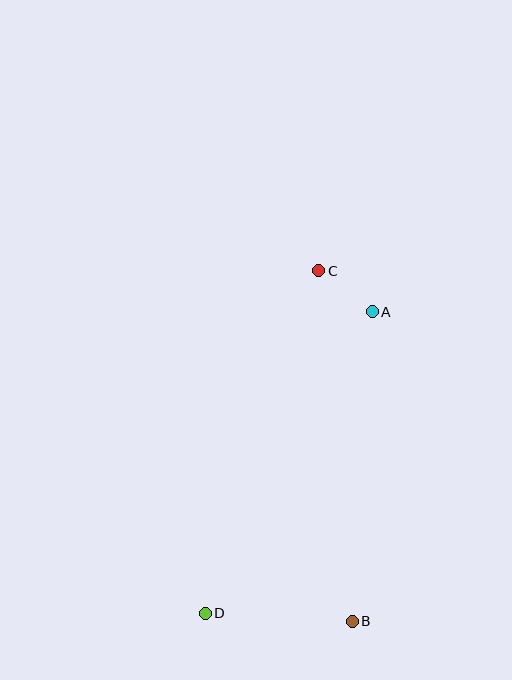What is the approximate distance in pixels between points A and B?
The distance between A and B is approximately 310 pixels.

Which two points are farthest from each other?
Points C and D are farthest from each other.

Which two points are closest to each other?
Points A and C are closest to each other.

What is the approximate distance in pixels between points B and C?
The distance between B and C is approximately 352 pixels.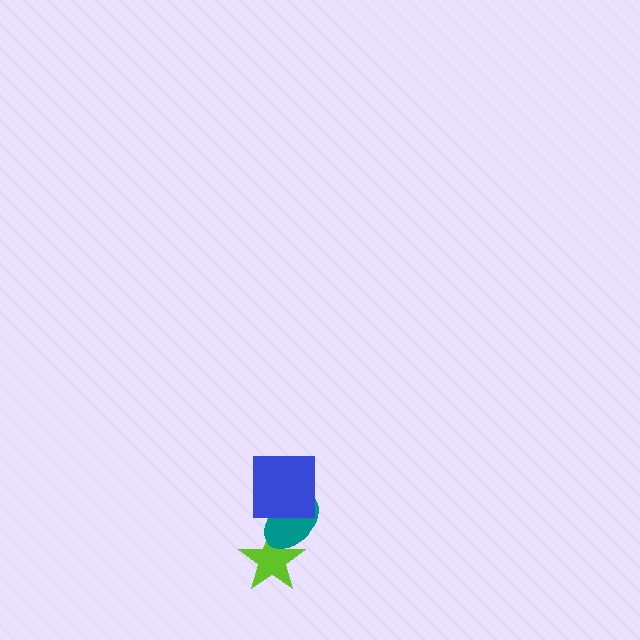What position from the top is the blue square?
The blue square is 1st from the top.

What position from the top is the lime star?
The lime star is 3rd from the top.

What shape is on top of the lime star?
The teal ellipse is on top of the lime star.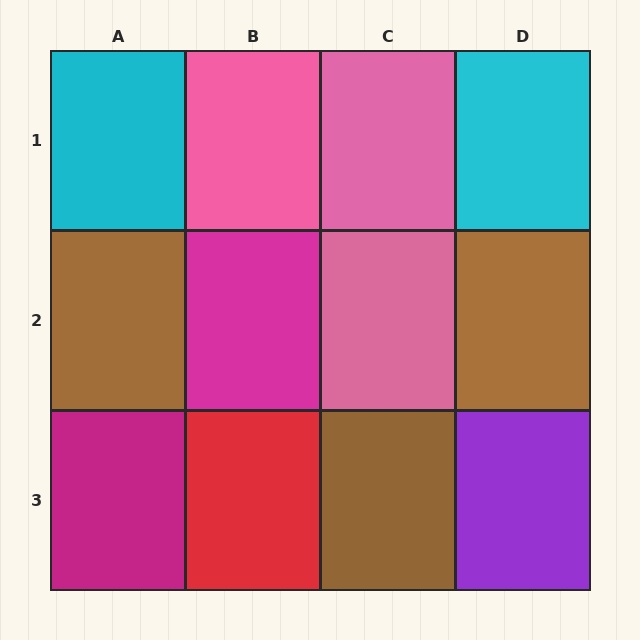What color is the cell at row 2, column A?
Brown.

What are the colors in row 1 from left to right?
Cyan, pink, pink, cyan.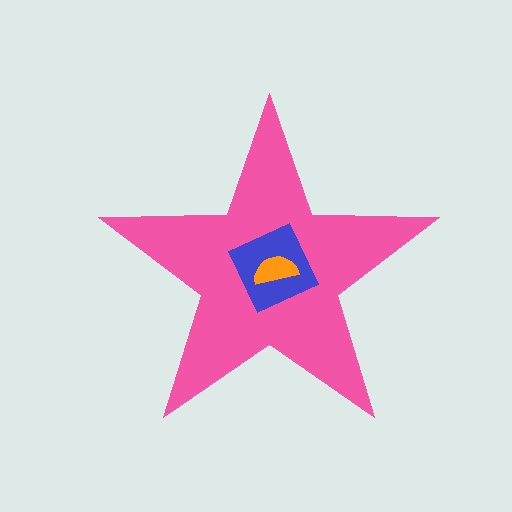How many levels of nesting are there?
3.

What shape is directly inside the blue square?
The orange semicircle.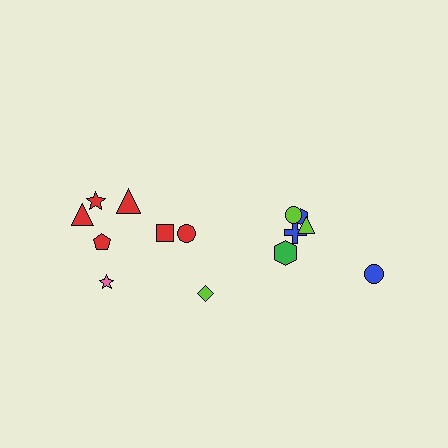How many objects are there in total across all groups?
There are 14 objects.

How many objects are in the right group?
There are 6 objects.